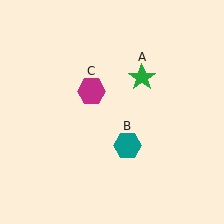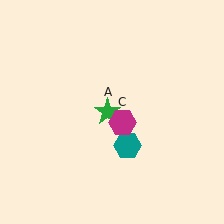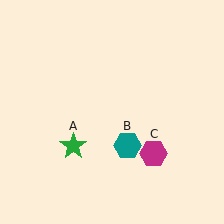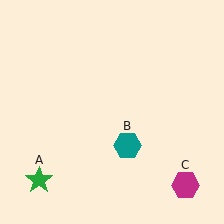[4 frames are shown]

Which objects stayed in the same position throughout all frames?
Teal hexagon (object B) remained stationary.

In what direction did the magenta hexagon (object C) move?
The magenta hexagon (object C) moved down and to the right.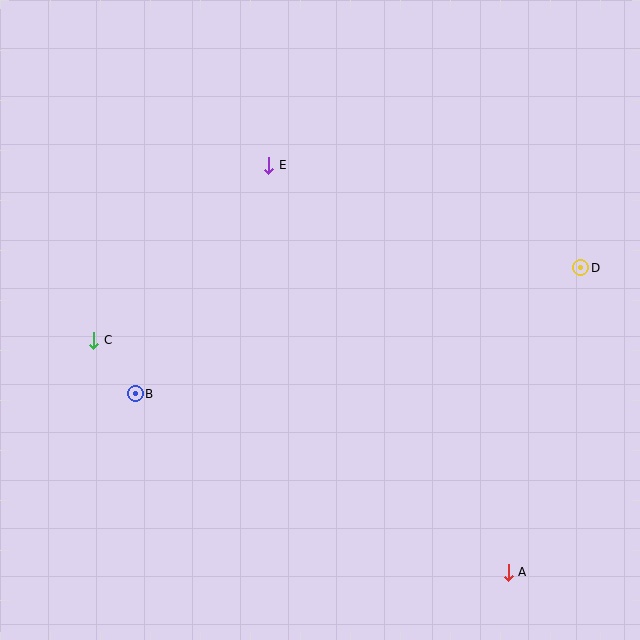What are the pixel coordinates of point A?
Point A is at (508, 572).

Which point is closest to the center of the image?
Point E at (269, 165) is closest to the center.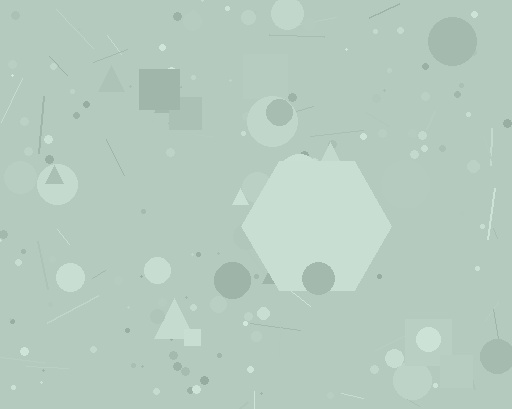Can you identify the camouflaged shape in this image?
The camouflaged shape is a hexagon.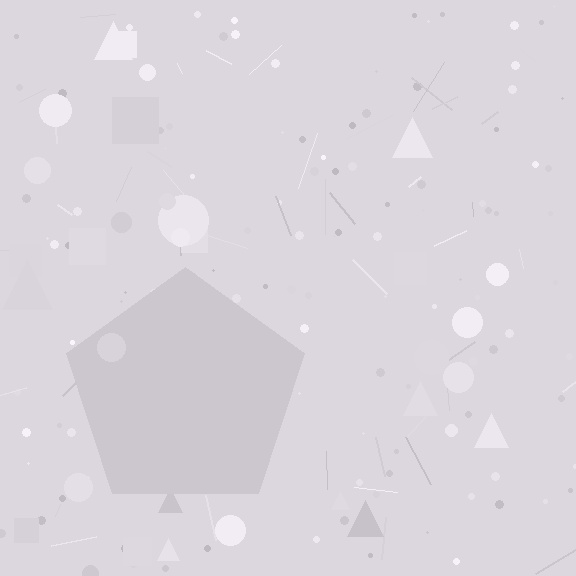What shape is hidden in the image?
A pentagon is hidden in the image.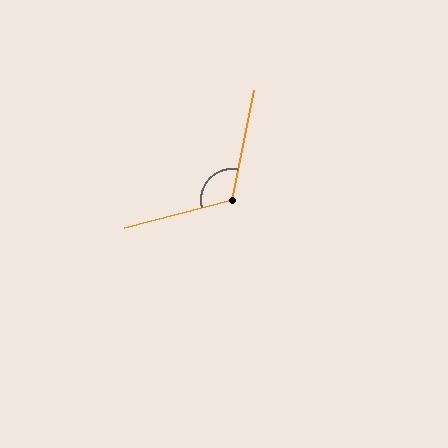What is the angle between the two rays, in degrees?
Approximately 116 degrees.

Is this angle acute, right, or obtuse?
It is obtuse.